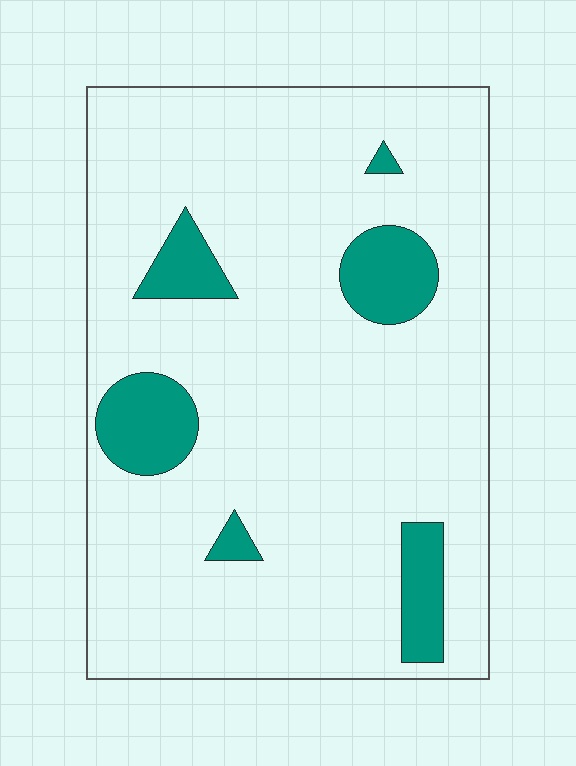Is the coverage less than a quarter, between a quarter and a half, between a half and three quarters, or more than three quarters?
Less than a quarter.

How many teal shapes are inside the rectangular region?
6.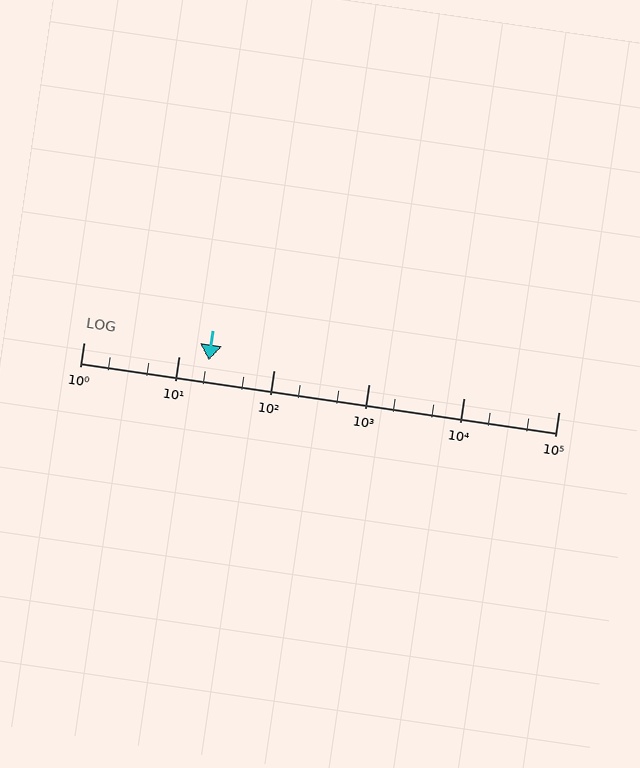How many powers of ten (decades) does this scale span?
The scale spans 5 decades, from 1 to 100000.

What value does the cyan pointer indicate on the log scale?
The pointer indicates approximately 21.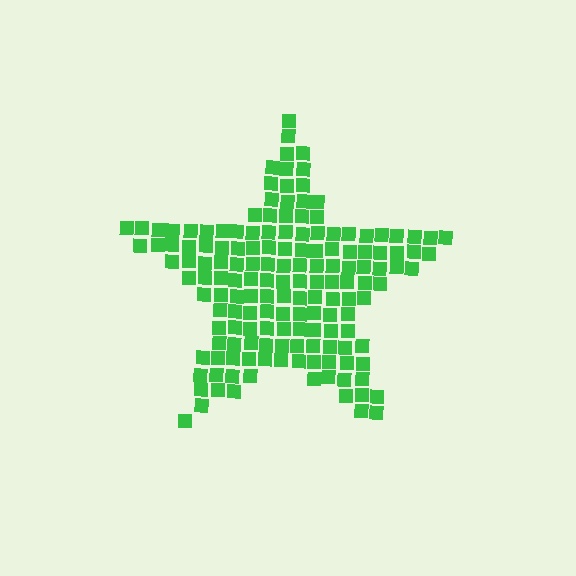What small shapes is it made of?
It is made of small squares.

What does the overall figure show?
The overall figure shows a star.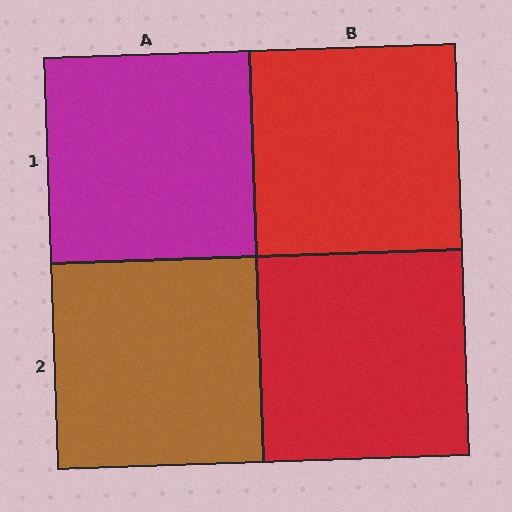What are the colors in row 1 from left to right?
Magenta, red.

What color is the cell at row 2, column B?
Red.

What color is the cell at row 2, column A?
Brown.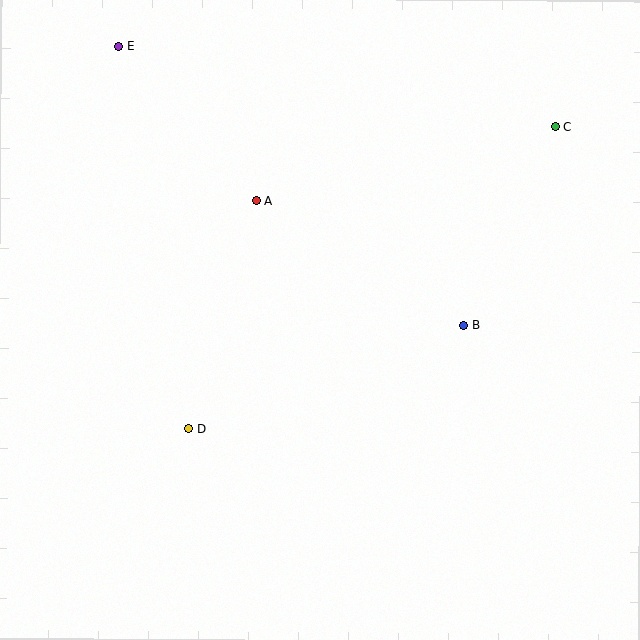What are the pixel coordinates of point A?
Point A is at (256, 200).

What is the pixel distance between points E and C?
The distance between E and C is 445 pixels.